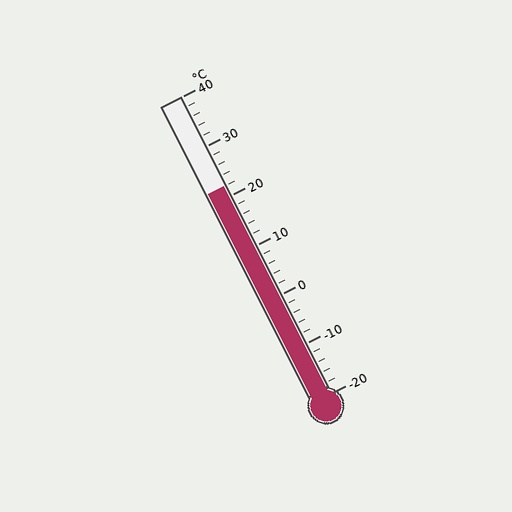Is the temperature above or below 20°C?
The temperature is above 20°C.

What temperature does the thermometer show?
The thermometer shows approximately 22°C.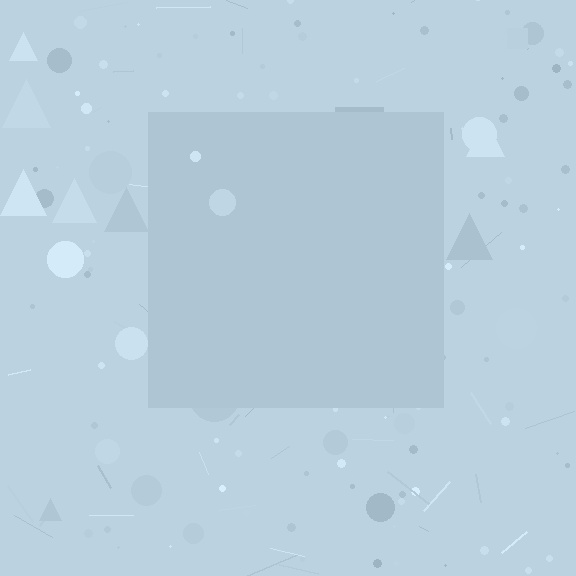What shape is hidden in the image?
A square is hidden in the image.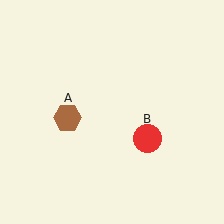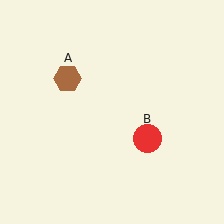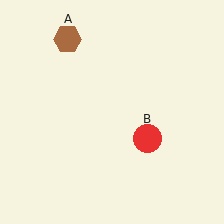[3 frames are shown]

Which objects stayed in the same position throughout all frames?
Red circle (object B) remained stationary.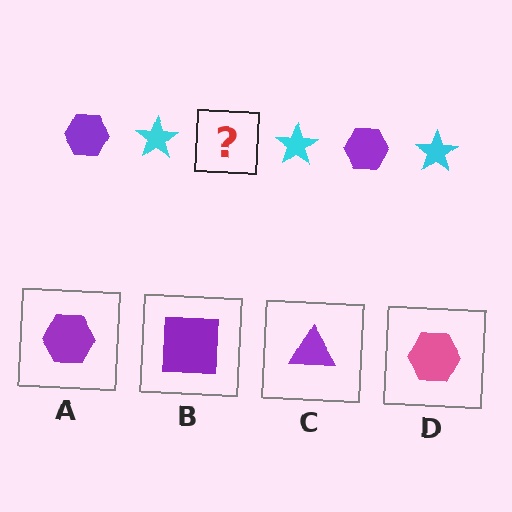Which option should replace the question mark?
Option A.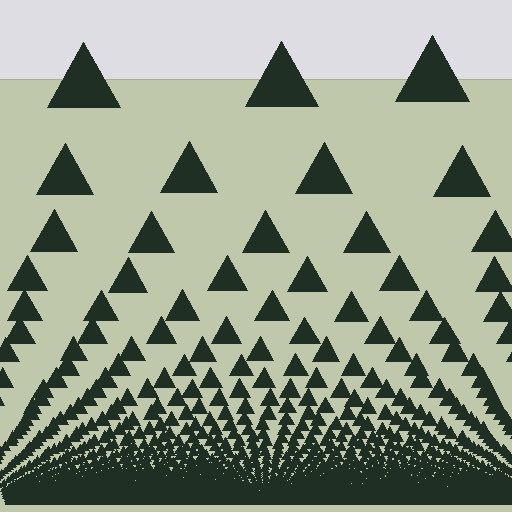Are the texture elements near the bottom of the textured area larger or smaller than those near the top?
Smaller. The gradient is inverted — elements near the bottom are smaller and denser.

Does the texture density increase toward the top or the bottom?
Density increases toward the bottom.